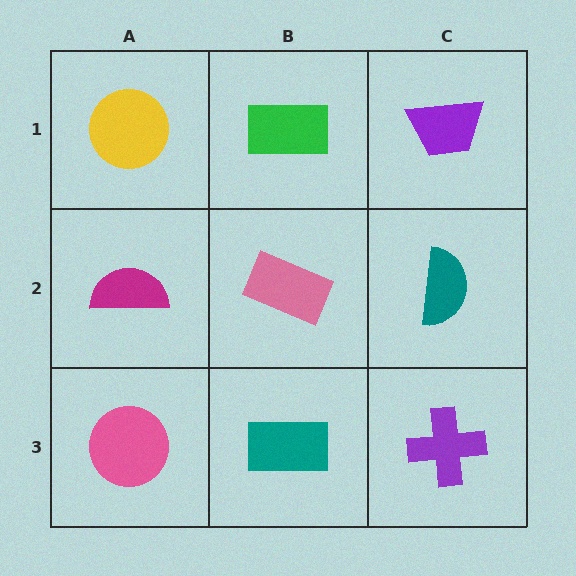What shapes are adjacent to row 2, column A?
A yellow circle (row 1, column A), a pink circle (row 3, column A), a pink rectangle (row 2, column B).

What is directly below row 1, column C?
A teal semicircle.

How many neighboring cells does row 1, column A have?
2.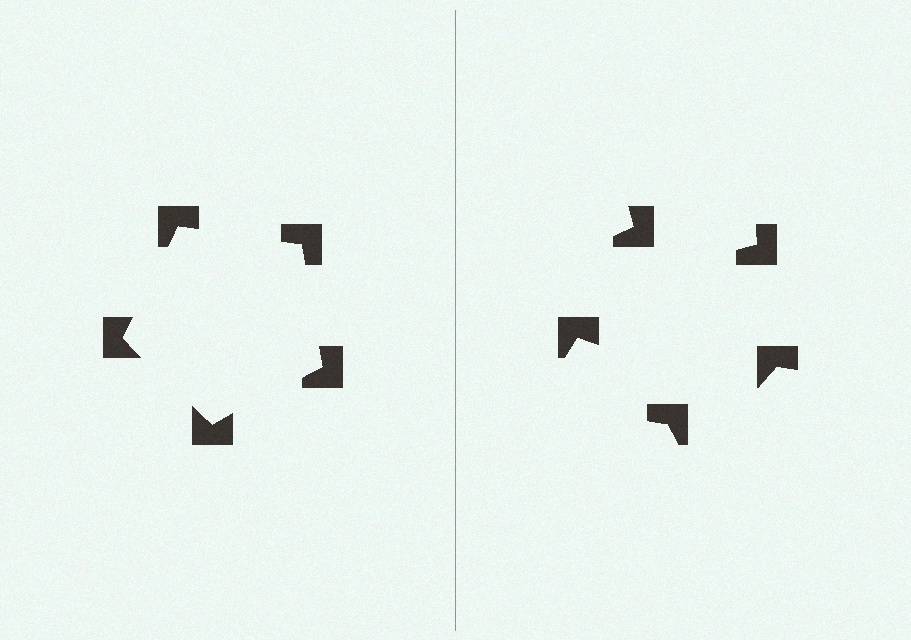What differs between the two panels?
The notched squares are positioned identically on both sides; only the wedge orientations differ. On the left they align to a pentagon; on the right they are misaligned.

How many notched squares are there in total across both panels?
10 — 5 on each side.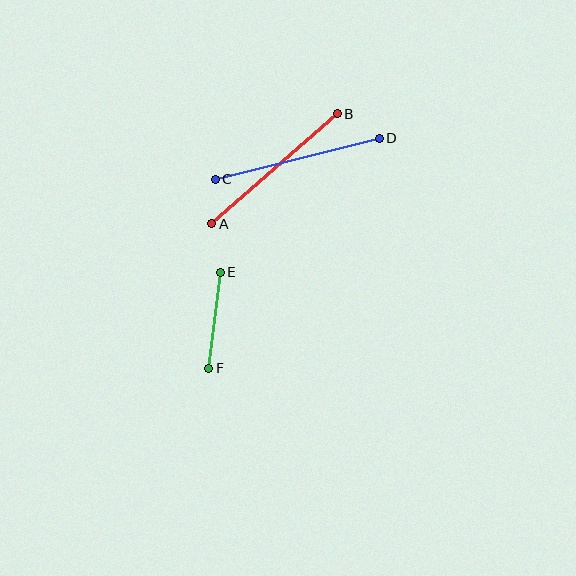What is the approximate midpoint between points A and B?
The midpoint is at approximately (275, 169) pixels.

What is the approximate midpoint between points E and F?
The midpoint is at approximately (215, 320) pixels.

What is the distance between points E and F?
The distance is approximately 97 pixels.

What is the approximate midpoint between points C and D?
The midpoint is at approximately (297, 159) pixels.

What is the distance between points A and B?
The distance is approximately 167 pixels.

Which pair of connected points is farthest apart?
Points C and D are farthest apart.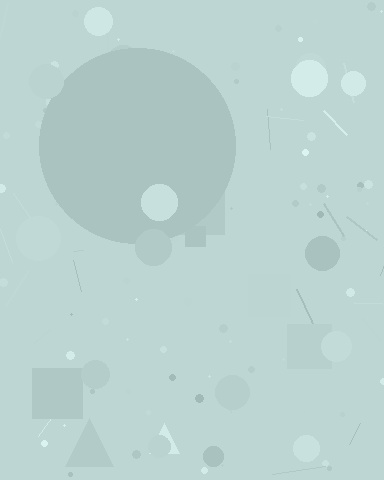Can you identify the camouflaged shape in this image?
The camouflaged shape is a circle.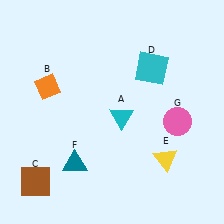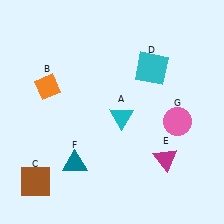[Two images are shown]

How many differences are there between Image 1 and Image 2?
There is 1 difference between the two images.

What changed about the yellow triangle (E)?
In Image 1, E is yellow. In Image 2, it changed to magenta.